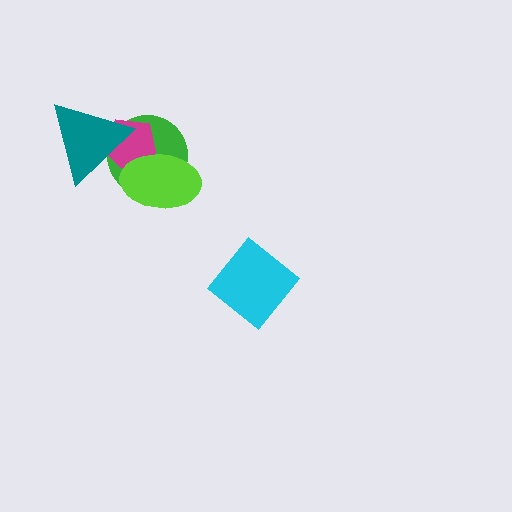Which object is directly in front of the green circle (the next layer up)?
The magenta pentagon is directly in front of the green circle.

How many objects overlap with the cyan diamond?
0 objects overlap with the cyan diamond.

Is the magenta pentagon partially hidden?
Yes, it is partially covered by another shape.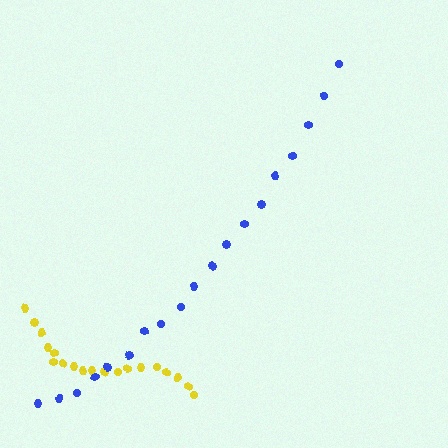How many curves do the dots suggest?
There are 2 distinct paths.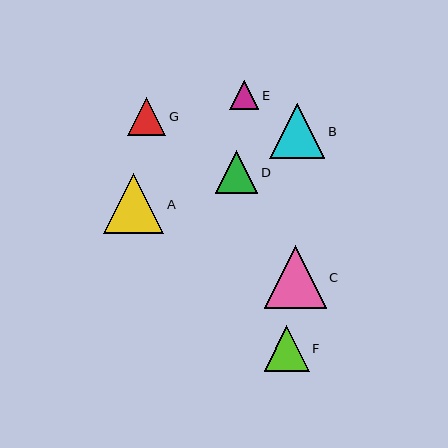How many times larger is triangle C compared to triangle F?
Triangle C is approximately 1.4 times the size of triangle F.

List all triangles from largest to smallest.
From largest to smallest: C, A, B, F, D, G, E.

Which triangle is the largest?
Triangle C is the largest with a size of approximately 62 pixels.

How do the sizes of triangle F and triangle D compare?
Triangle F and triangle D are approximately the same size.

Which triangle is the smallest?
Triangle E is the smallest with a size of approximately 30 pixels.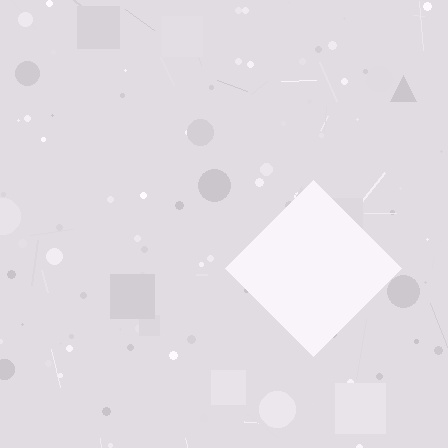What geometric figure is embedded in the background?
A diamond is embedded in the background.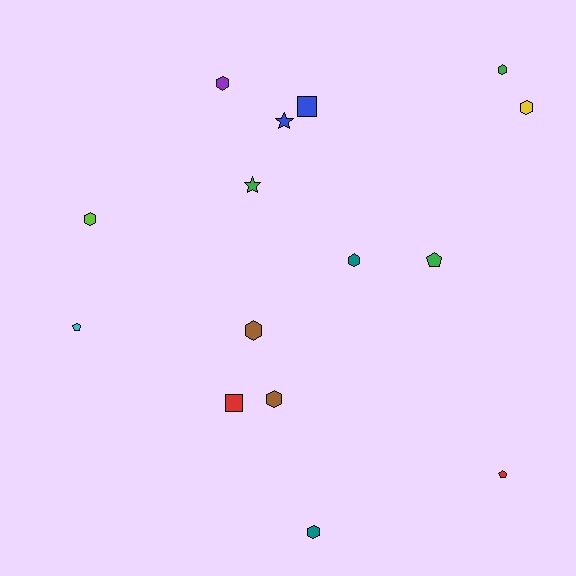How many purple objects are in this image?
There is 1 purple object.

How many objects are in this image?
There are 15 objects.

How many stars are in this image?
There are 2 stars.